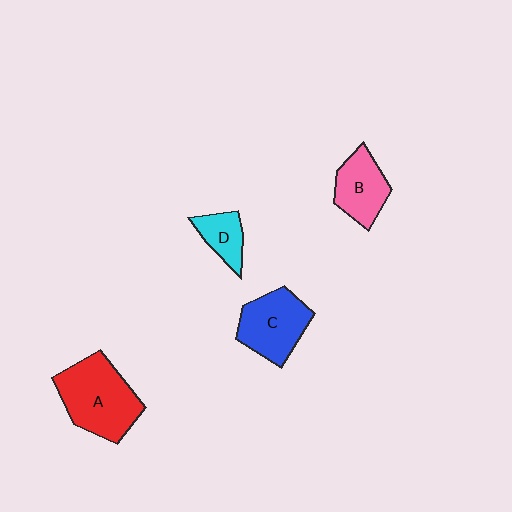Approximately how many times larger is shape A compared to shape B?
Approximately 1.7 times.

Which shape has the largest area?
Shape A (red).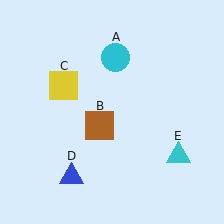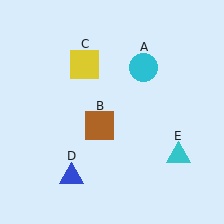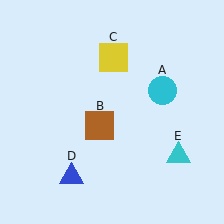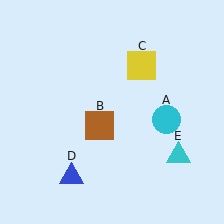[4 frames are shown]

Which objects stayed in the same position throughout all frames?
Brown square (object B) and blue triangle (object D) and cyan triangle (object E) remained stationary.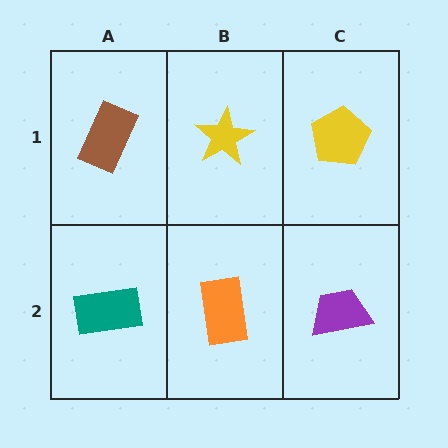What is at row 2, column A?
A teal rectangle.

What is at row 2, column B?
An orange rectangle.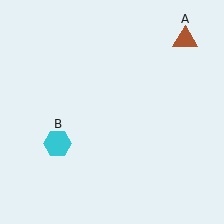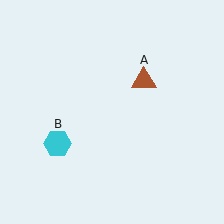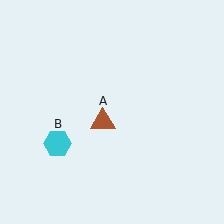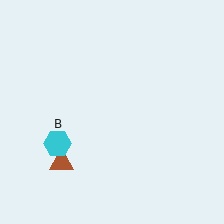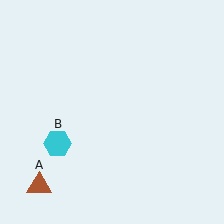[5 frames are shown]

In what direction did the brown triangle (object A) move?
The brown triangle (object A) moved down and to the left.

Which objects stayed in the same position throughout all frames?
Cyan hexagon (object B) remained stationary.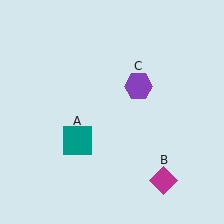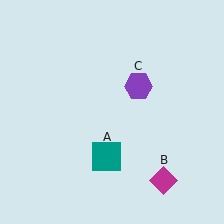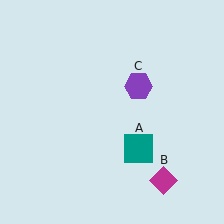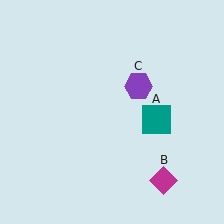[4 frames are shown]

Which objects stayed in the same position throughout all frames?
Magenta diamond (object B) and purple hexagon (object C) remained stationary.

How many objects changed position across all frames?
1 object changed position: teal square (object A).